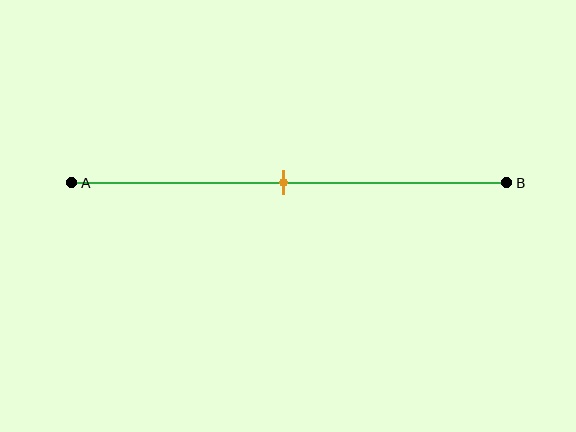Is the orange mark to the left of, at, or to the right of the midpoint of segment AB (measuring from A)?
The orange mark is approximately at the midpoint of segment AB.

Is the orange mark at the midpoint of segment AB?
Yes, the mark is approximately at the midpoint.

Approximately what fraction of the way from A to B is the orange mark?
The orange mark is approximately 50% of the way from A to B.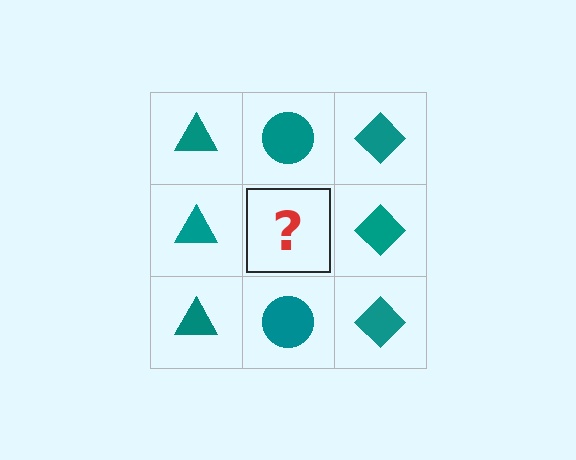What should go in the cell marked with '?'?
The missing cell should contain a teal circle.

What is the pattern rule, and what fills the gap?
The rule is that each column has a consistent shape. The gap should be filled with a teal circle.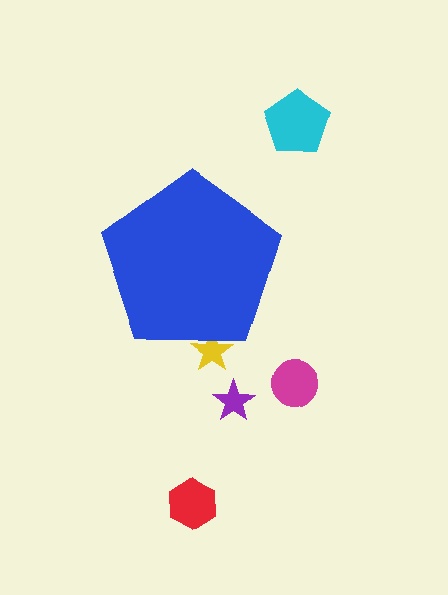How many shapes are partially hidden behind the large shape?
1 shape is partially hidden.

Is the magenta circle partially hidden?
No, the magenta circle is fully visible.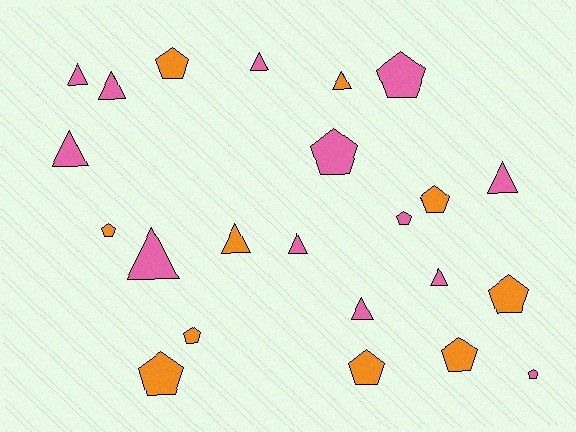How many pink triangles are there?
There are 9 pink triangles.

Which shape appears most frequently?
Pentagon, with 12 objects.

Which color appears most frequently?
Pink, with 13 objects.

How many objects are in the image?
There are 23 objects.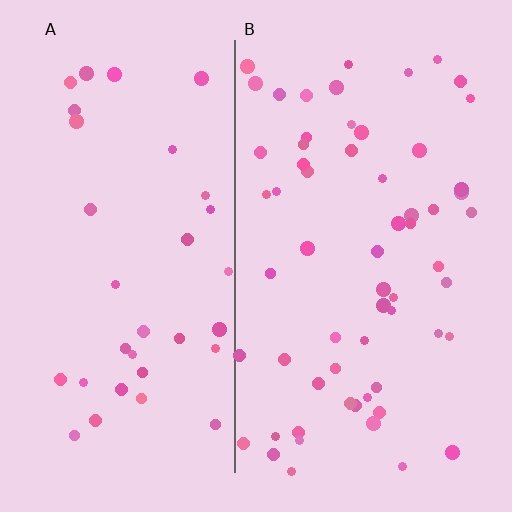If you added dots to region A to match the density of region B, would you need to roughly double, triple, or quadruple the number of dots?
Approximately double.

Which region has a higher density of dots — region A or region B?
B (the right).